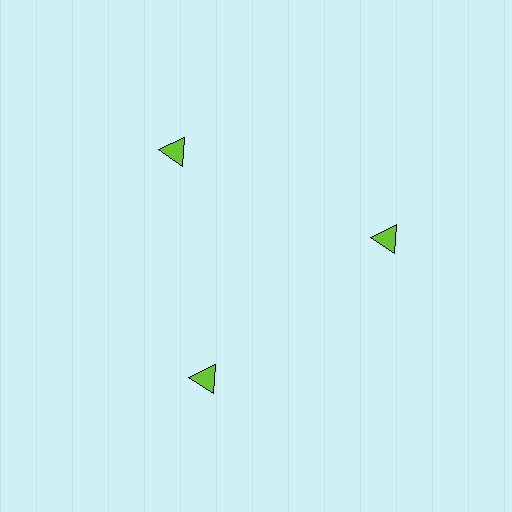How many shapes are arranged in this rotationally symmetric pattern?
There are 3 shapes, arranged in 3 groups of 1.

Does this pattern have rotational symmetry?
Yes, this pattern has 3-fold rotational symmetry. It looks the same after rotating 120 degrees around the center.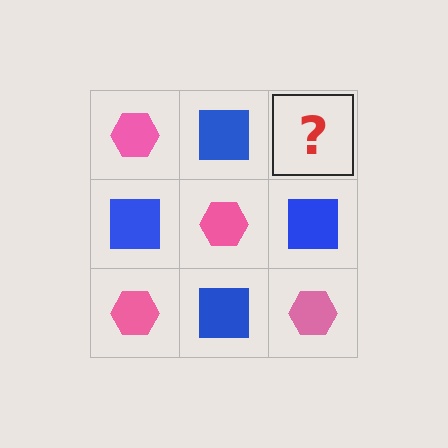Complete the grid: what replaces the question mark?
The question mark should be replaced with a pink hexagon.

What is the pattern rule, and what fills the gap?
The rule is that it alternates pink hexagon and blue square in a checkerboard pattern. The gap should be filled with a pink hexagon.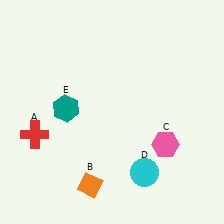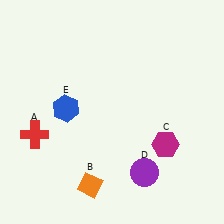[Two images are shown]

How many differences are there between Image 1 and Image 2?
There are 3 differences between the two images.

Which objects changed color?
C changed from pink to magenta. D changed from cyan to purple. E changed from teal to blue.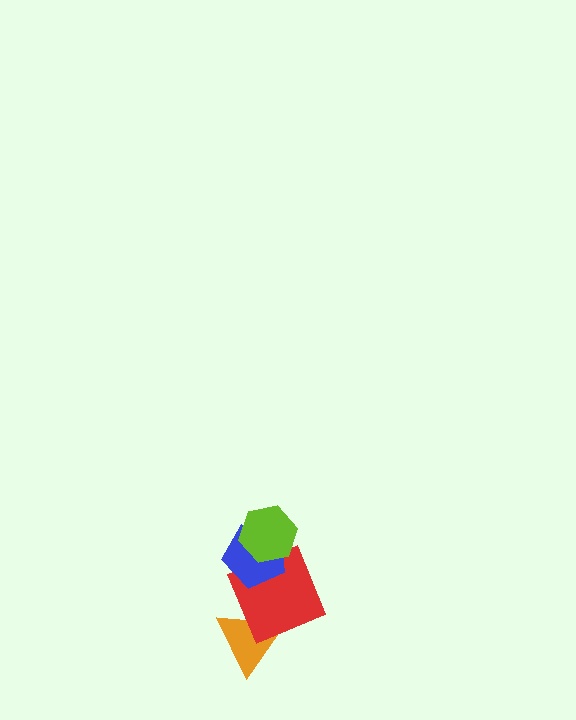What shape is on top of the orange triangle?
The red square is on top of the orange triangle.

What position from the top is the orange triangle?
The orange triangle is 4th from the top.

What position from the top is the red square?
The red square is 3rd from the top.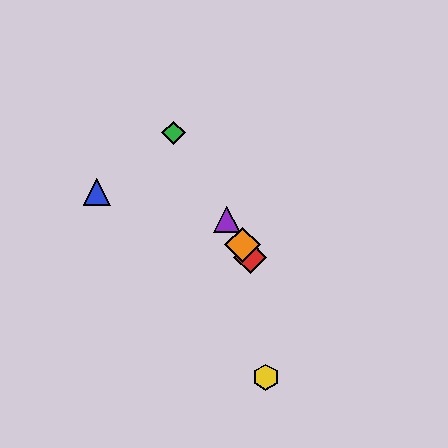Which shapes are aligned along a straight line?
The red diamond, the green diamond, the purple triangle, the orange diamond are aligned along a straight line.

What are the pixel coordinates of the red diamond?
The red diamond is at (250, 257).